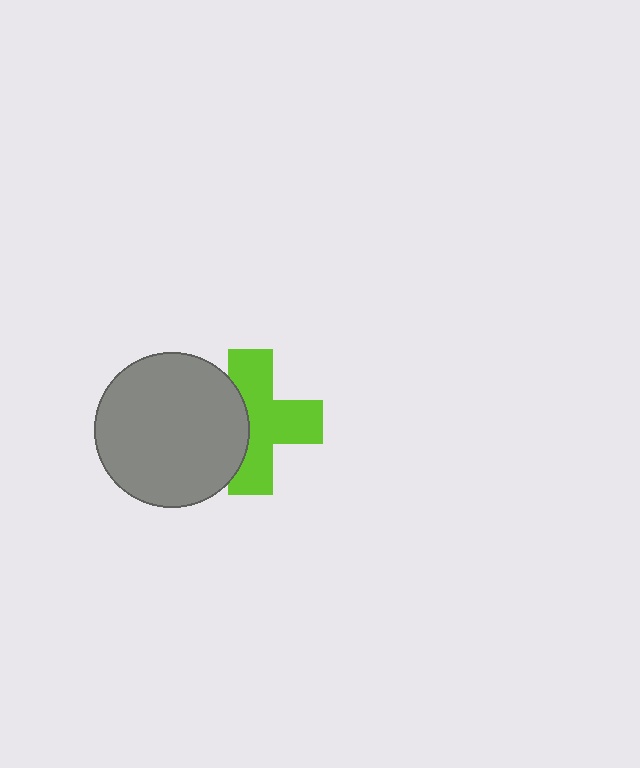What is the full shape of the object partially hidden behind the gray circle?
The partially hidden object is a lime cross.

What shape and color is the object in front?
The object in front is a gray circle.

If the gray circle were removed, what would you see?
You would see the complete lime cross.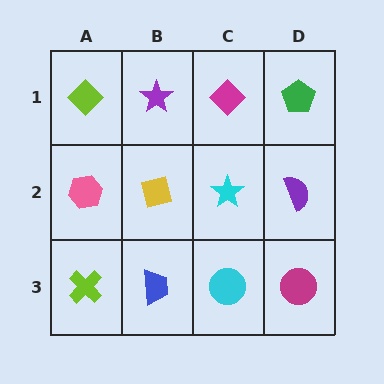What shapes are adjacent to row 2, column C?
A magenta diamond (row 1, column C), a cyan circle (row 3, column C), a yellow square (row 2, column B), a purple semicircle (row 2, column D).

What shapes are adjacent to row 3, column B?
A yellow square (row 2, column B), a lime cross (row 3, column A), a cyan circle (row 3, column C).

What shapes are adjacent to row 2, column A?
A lime diamond (row 1, column A), a lime cross (row 3, column A), a yellow square (row 2, column B).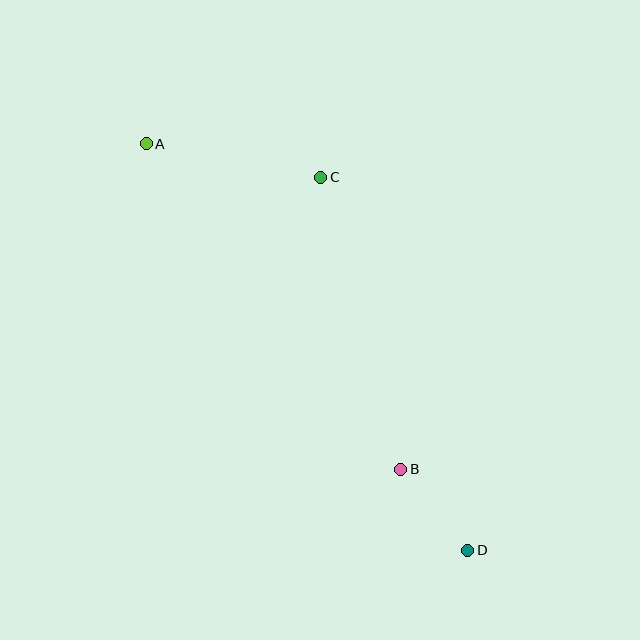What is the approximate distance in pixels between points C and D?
The distance between C and D is approximately 401 pixels.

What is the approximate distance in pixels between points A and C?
The distance between A and C is approximately 178 pixels.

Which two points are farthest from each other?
Points A and D are farthest from each other.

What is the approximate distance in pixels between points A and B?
The distance between A and B is approximately 413 pixels.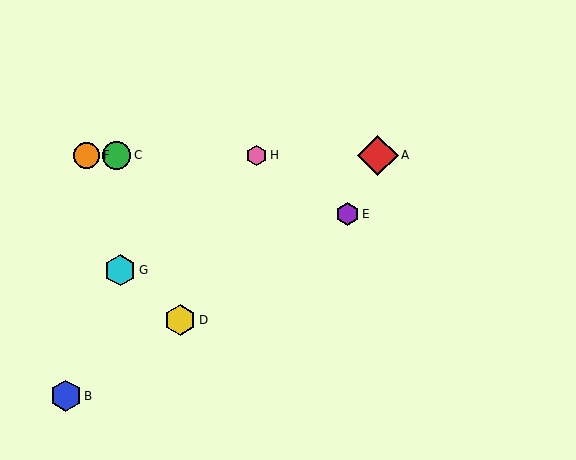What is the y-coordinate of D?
Object D is at y≈320.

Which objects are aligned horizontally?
Objects A, C, F, H are aligned horizontally.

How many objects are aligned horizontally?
4 objects (A, C, F, H) are aligned horizontally.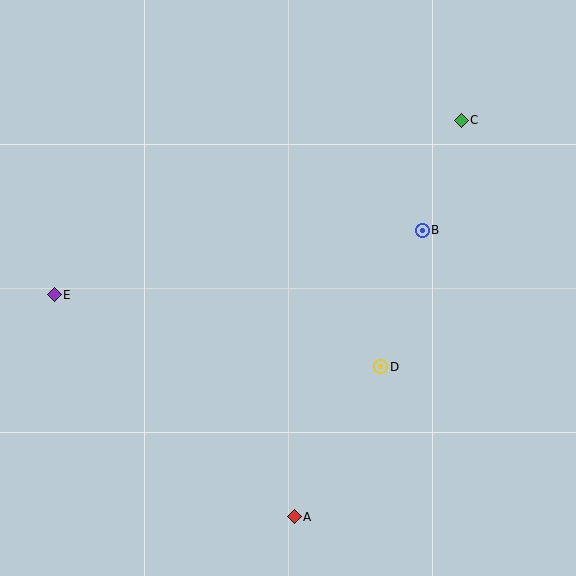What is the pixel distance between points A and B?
The distance between A and B is 314 pixels.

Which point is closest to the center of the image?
Point D at (381, 367) is closest to the center.